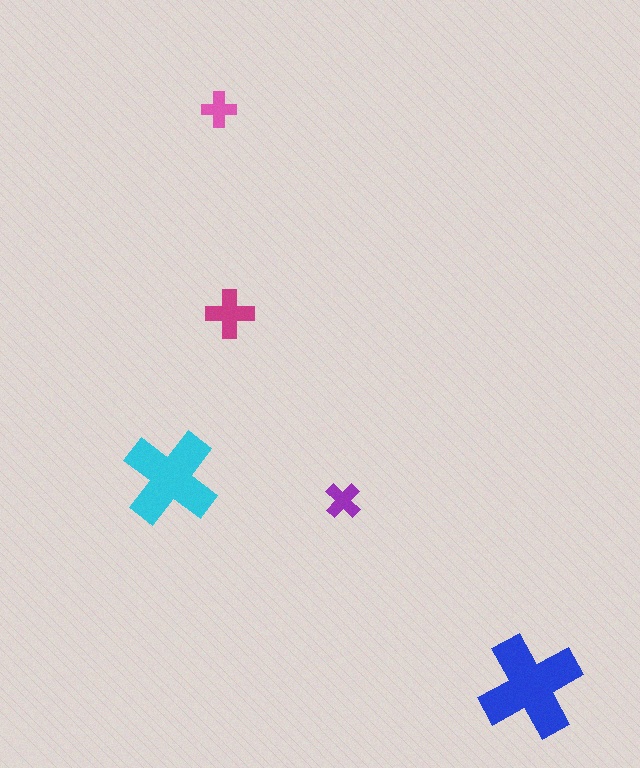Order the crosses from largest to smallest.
the blue one, the cyan one, the magenta one, the purple one, the pink one.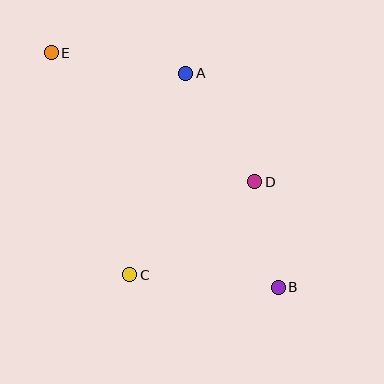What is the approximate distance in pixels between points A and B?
The distance between A and B is approximately 234 pixels.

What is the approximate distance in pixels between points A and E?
The distance between A and E is approximately 136 pixels.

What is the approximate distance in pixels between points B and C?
The distance between B and C is approximately 149 pixels.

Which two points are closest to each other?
Points B and D are closest to each other.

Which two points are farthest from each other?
Points B and E are farthest from each other.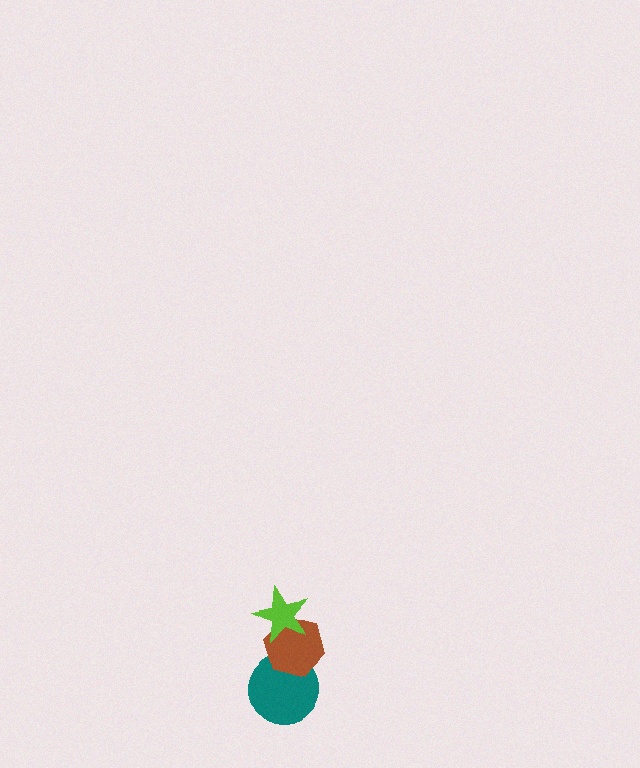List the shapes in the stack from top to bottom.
From top to bottom: the lime star, the brown hexagon, the teal circle.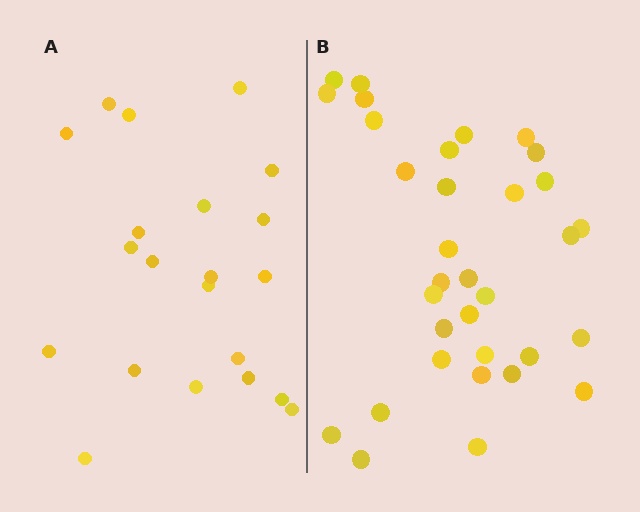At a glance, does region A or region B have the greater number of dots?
Region B (the right region) has more dots.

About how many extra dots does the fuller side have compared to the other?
Region B has roughly 12 or so more dots than region A.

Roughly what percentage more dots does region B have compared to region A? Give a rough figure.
About 55% more.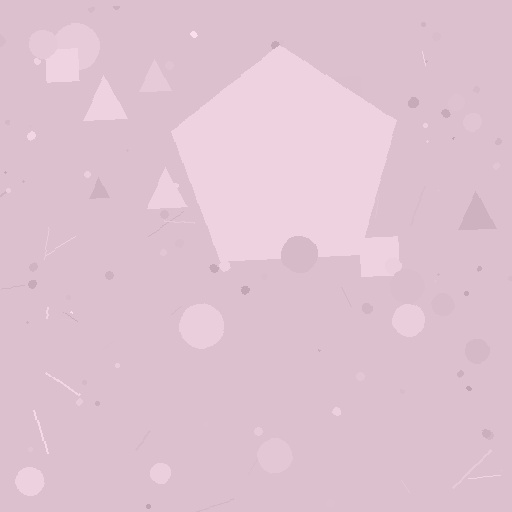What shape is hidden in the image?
A pentagon is hidden in the image.